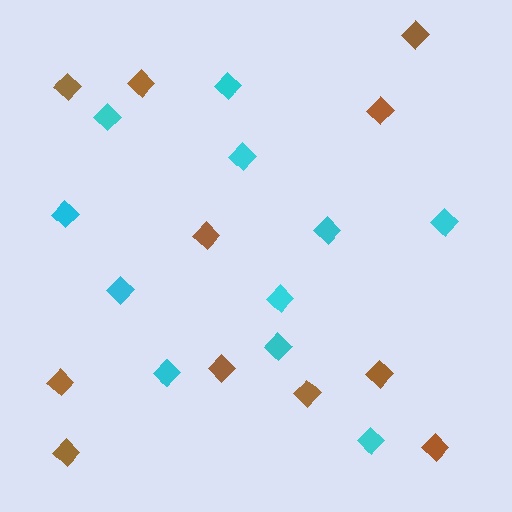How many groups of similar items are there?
There are 2 groups: one group of cyan diamonds (11) and one group of brown diamonds (11).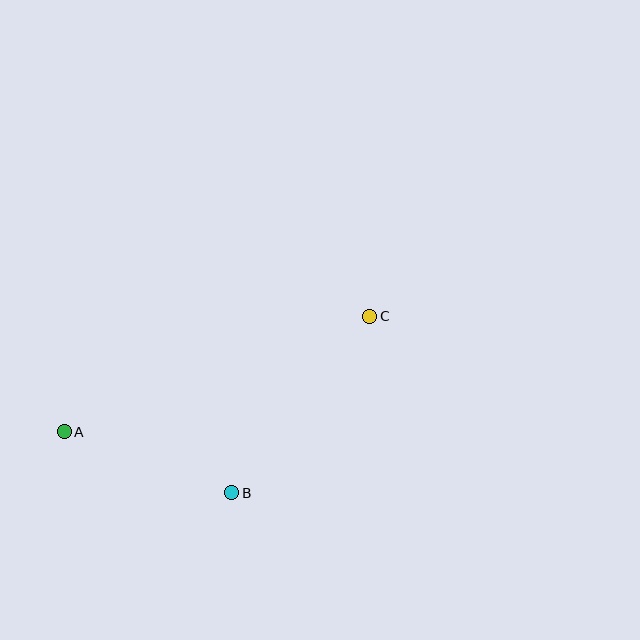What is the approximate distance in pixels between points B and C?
The distance between B and C is approximately 224 pixels.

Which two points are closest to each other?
Points A and B are closest to each other.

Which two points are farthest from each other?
Points A and C are farthest from each other.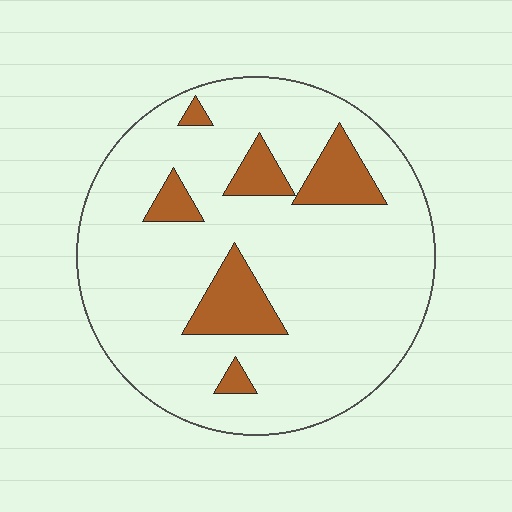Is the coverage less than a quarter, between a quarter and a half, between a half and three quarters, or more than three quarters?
Less than a quarter.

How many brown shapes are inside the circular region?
6.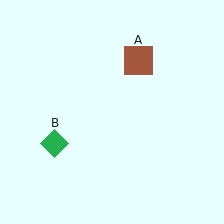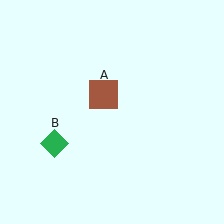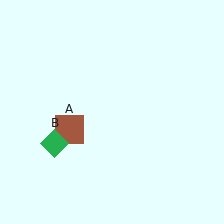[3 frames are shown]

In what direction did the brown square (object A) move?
The brown square (object A) moved down and to the left.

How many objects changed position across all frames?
1 object changed position: brown square (object A).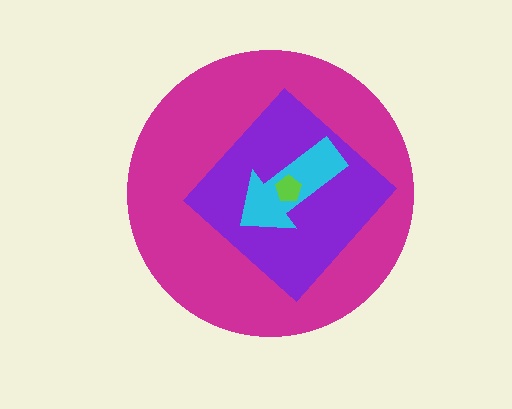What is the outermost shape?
The magenta circle.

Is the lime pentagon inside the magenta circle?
Yes.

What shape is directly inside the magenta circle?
The purple diamond.